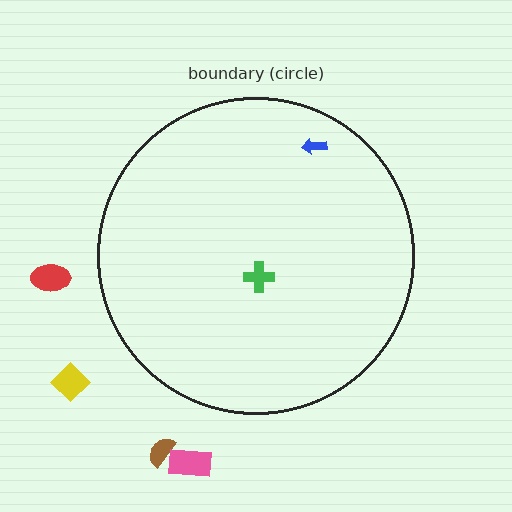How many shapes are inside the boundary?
2 inside, 4 outside.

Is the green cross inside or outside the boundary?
Inside.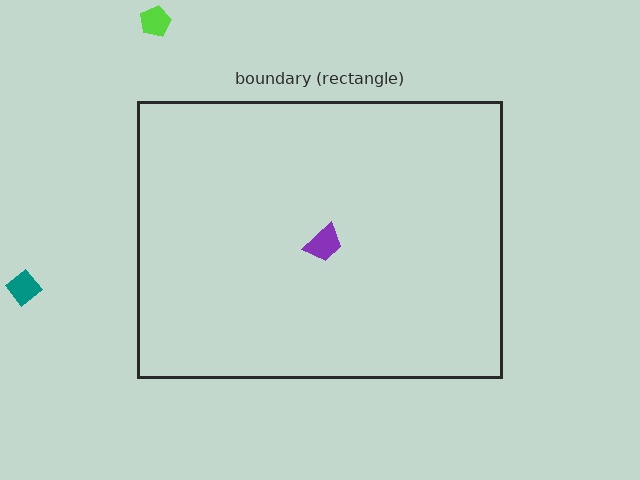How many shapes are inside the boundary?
1 inside, 2 outside.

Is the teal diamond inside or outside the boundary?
Outside.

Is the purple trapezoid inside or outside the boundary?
Inside.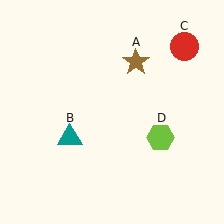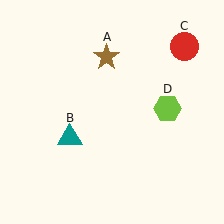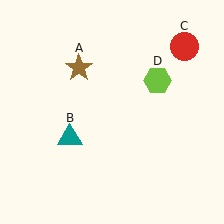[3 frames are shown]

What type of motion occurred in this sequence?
The brown star (object A), lime hexagon (object D) rotated counterclockwise around the center of the scene.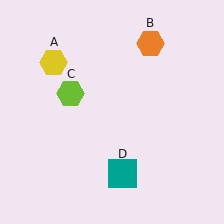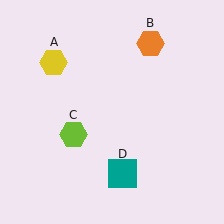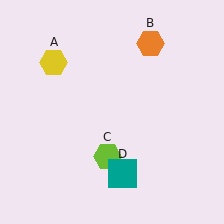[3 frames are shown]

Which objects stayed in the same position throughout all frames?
Yellow hexagon (object A) and orange hexagon (object B) and teal square (object D) remained stationary.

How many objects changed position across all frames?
1 object changed position: lime hexagon (object C).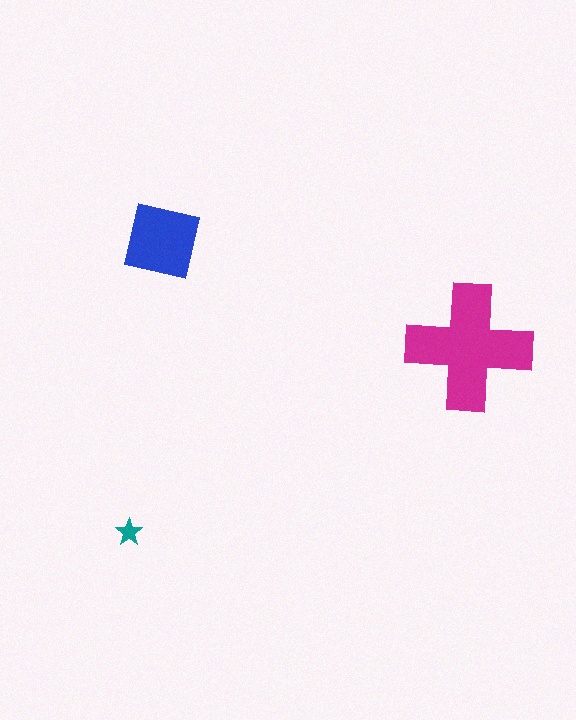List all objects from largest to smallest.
The magenta cross, the blue square, the teal star.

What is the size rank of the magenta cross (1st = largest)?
1st.